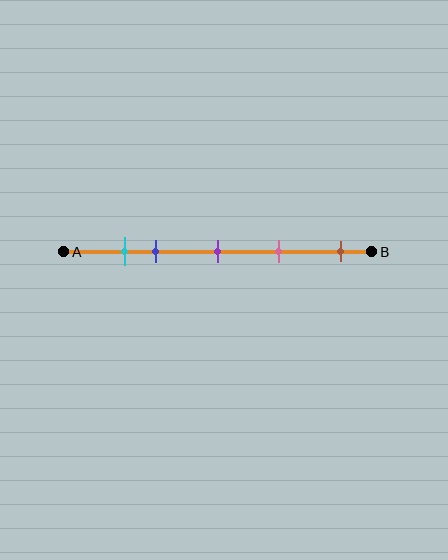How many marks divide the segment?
There are 5 marks dividing the segment.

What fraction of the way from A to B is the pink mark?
The pink mark is approximately 70% (0.7) of the way from A to B.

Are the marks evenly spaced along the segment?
No, the marks are not evenly spaced.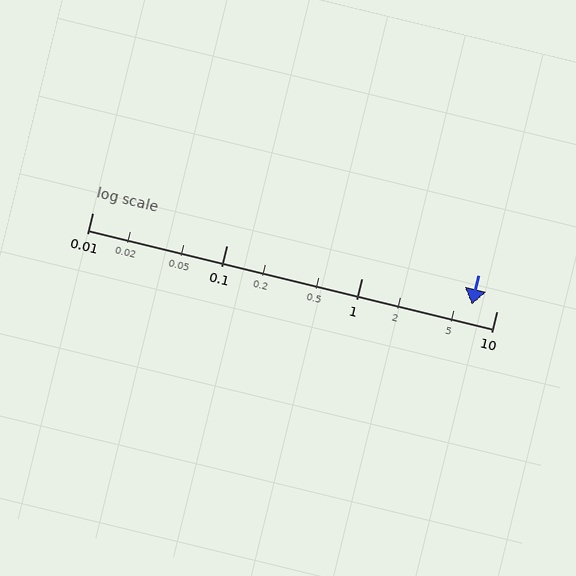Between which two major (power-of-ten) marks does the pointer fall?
The pointer is between 1 and 10.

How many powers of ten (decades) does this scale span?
The scale spans 3 decades, from 0.01 to 10.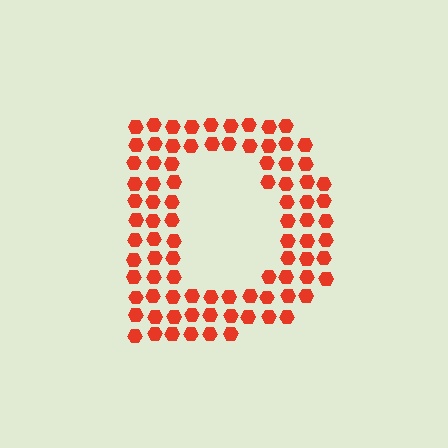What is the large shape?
The large shape is the letter D.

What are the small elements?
The small elements are hexagons.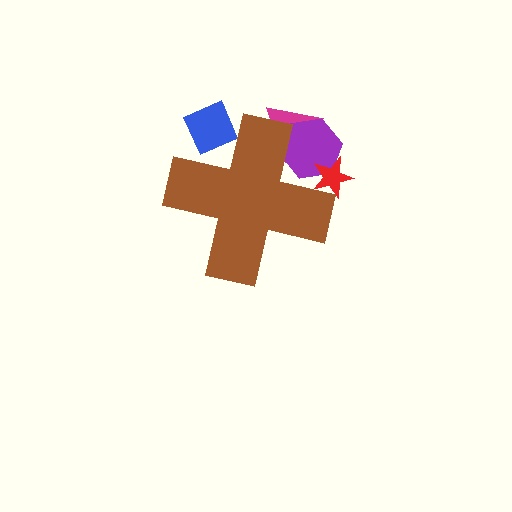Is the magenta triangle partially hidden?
Yes, the magenta triangle is partially hidden behind the brown cross.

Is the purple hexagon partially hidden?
Yes, the purple hexagon is partially hidden behind the brown cross.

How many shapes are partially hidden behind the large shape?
4 shapes are partially hidden.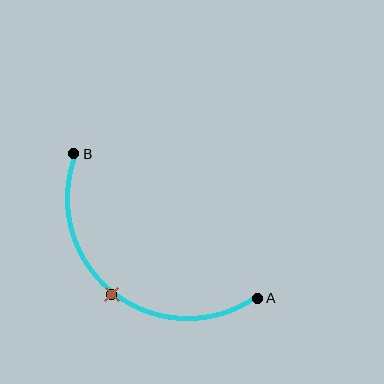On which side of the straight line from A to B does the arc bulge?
The arc bulges below and to the left of the straight line connecting A and B.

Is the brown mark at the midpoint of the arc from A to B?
Yes. The brown mark lies on the arc at equal arc-length from both A and B — it is the arc midpoint.